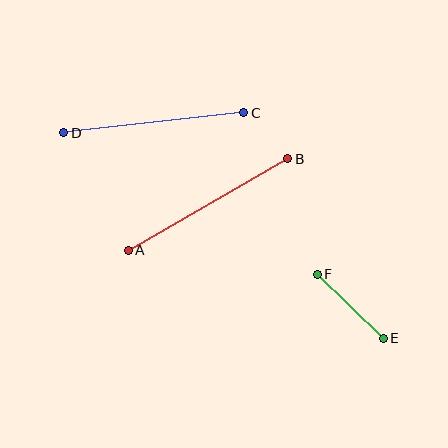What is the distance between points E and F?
The distance is approximately 92 pixels.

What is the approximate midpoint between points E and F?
The midpoint is at approximately (350, 306) pixels.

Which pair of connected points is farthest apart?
Points A and B are farthest apart.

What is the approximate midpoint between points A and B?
The midpoint is at approximately (208, 204) pixels.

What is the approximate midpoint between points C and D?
The midpoint is at approximately (154, 123) pixels.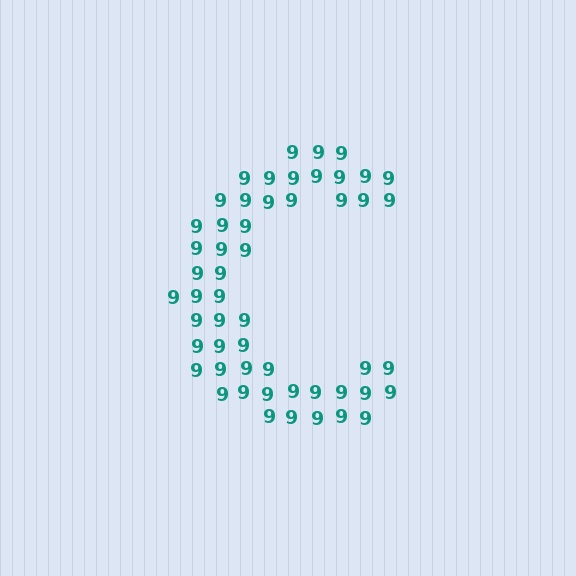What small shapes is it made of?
It is made of small digit 9's.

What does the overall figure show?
The overall figure shows the letter C.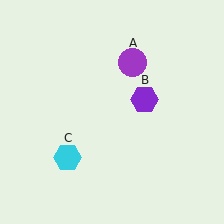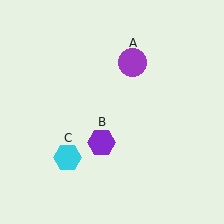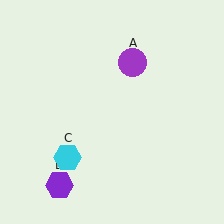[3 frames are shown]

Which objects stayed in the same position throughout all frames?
Purple circle (object A) and cyan hexagon (object C) remained stationary.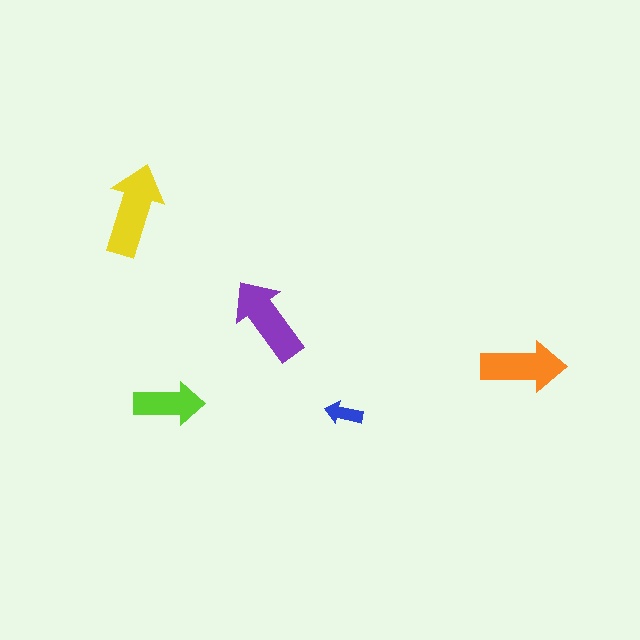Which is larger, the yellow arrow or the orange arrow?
The yellow one.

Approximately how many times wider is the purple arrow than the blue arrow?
About 2.5 times wider.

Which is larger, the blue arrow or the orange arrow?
The orange one.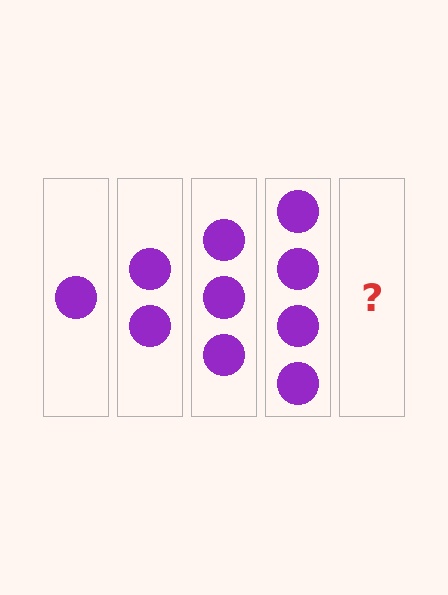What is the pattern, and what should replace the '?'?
The pattern is that each step adds one more circle. The '?' should be 5 circles.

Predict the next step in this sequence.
The next step is 5 circles.